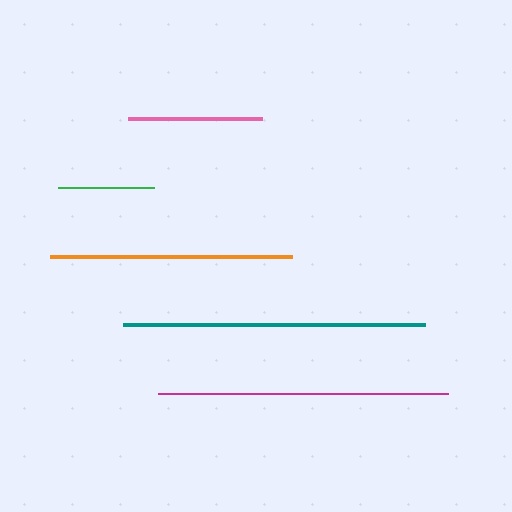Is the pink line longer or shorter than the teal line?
The teal line is longer than the pink line.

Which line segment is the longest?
The teal line is the longest at approximately 302 pixels.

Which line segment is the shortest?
The green line is the shortest at approximately 96 pixels.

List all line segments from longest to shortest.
From longest to shortest: teal, magenta, orange, pink, green.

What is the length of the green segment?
The green segment is approximately 96 pixels long.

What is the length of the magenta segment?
The magenta segment is approximately 290 pixels long.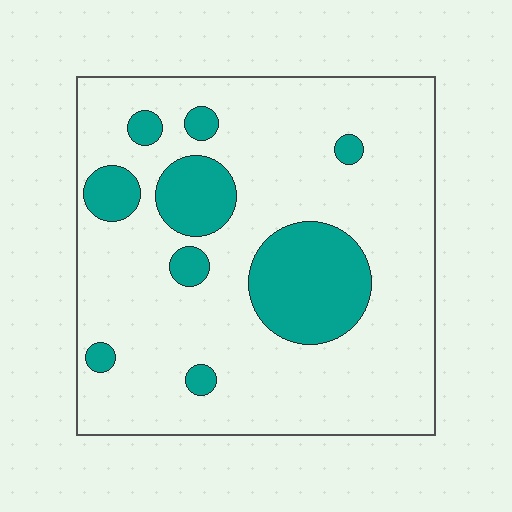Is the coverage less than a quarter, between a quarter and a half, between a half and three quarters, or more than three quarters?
Less than a quarter.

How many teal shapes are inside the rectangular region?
9.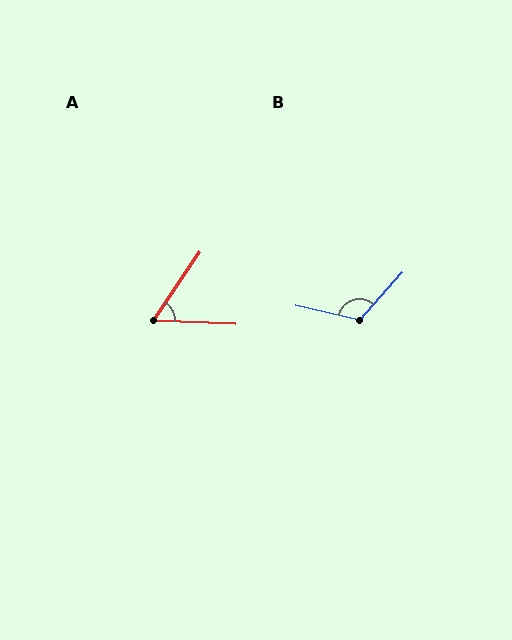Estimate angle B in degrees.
Approximately 119 degrees.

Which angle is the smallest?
A, at approximately 59 degrees.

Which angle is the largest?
B, at approximately 119 degrees.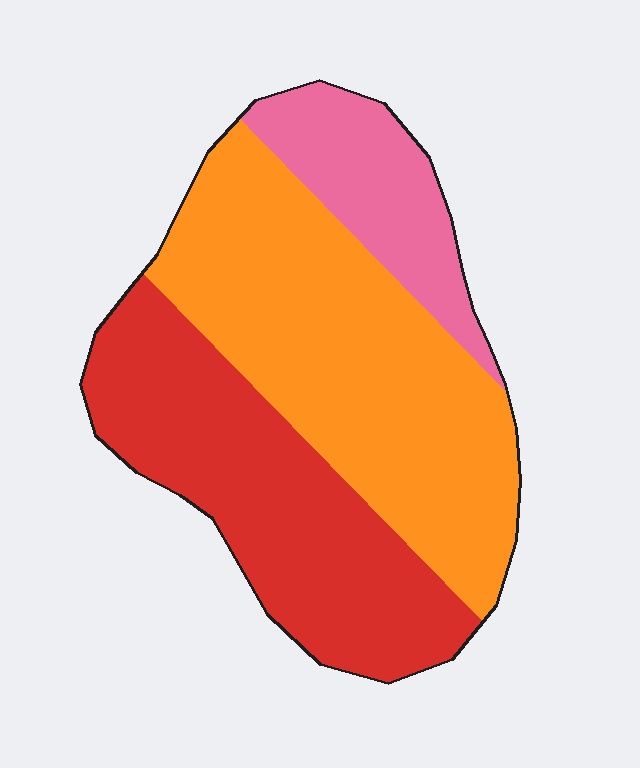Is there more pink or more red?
Red.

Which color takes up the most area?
Orange, at roughly 45%.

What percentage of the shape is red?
Red covers around 35% of the shape.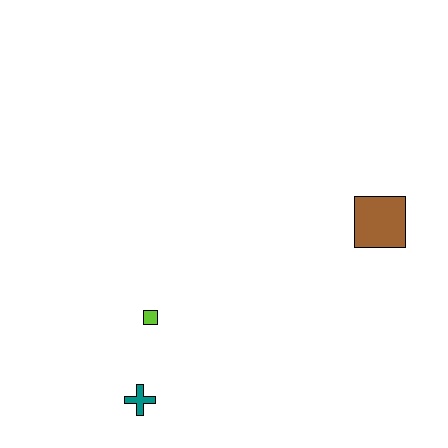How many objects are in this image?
There are 3 objects.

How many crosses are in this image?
There is 1 cross.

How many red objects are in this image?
There are no red objects.